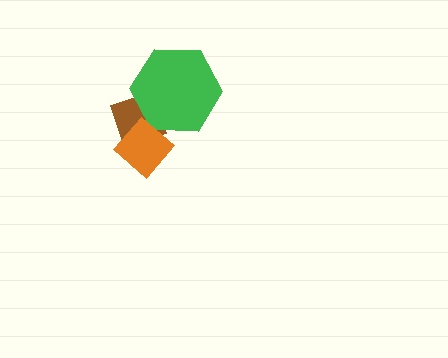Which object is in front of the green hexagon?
The orange diamond is in front of the green hexagon.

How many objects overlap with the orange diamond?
2 objects overlap with the orange diamond.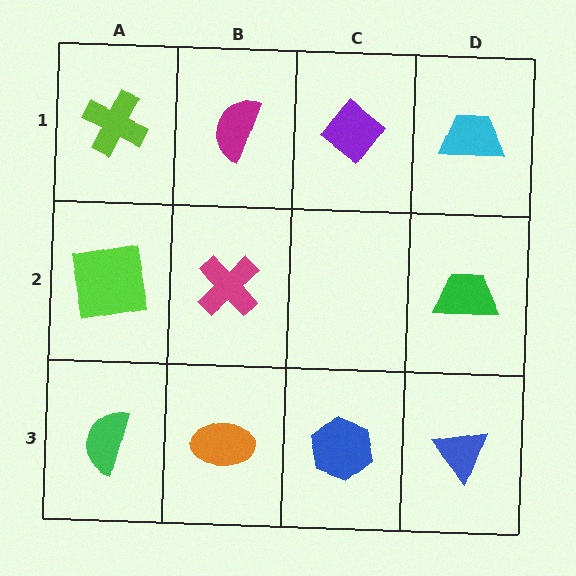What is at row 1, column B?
A magenta semicircle.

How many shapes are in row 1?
4 shapes.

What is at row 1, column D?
A cyan trapezoid.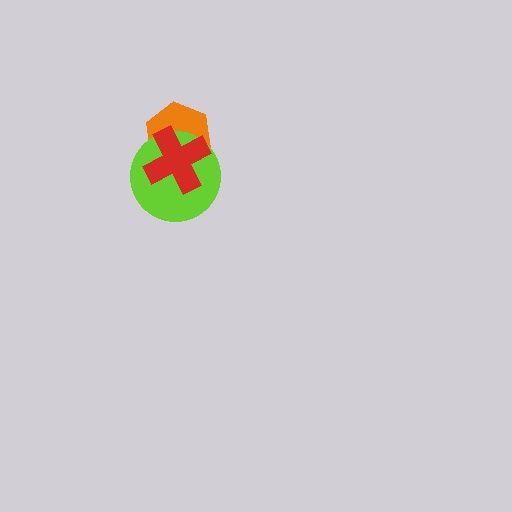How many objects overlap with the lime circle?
2 objects overlap with the lime circle.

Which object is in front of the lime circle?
The red cross is in front of the lime circle.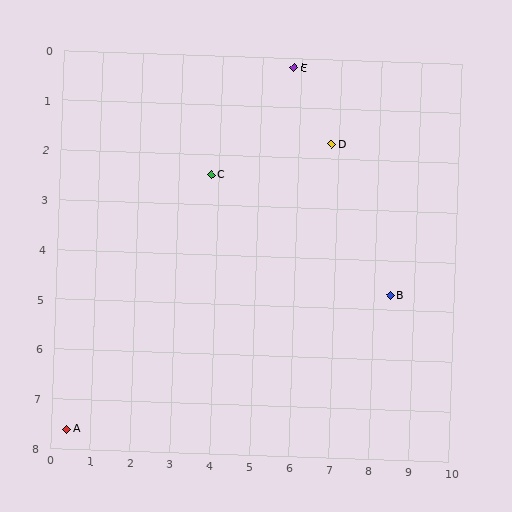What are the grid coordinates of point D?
Point D is at approximately (6.8, 1.7).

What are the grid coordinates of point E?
Point E is at approximately (5.8, 0.2).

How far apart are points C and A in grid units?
Points C and A are about 6.2 grid units apart.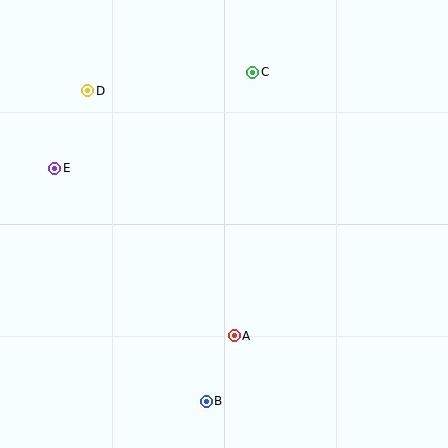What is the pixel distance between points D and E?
The distance between D and E is 84 pixels.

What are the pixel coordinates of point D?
Point D is at (88, 91).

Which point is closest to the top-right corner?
Point C is closest to the top-right corner.